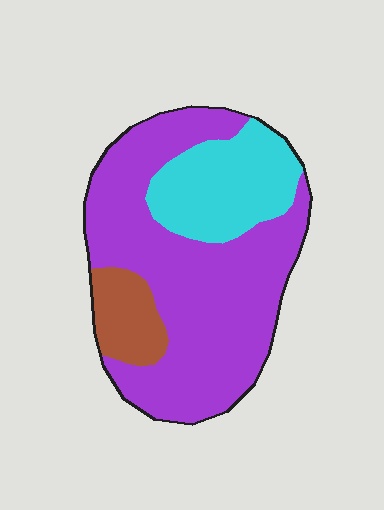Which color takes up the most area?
Purple, at roughly 65%.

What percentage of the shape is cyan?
Cyan covers 23% of the shape.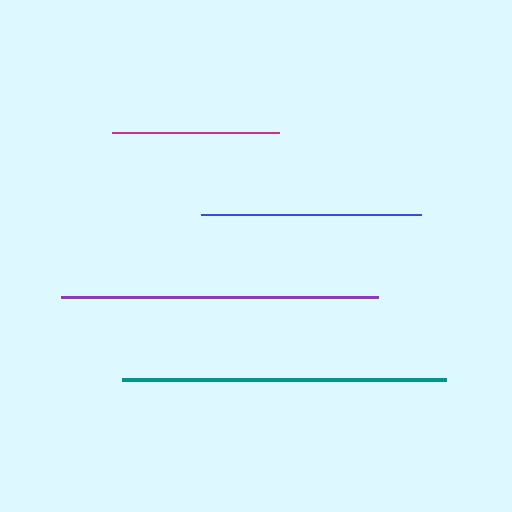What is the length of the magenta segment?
The magenta segment is approximately 167 pixels long.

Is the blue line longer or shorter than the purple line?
The purple line is longer than the blue line.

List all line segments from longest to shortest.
From longest to shortest: teal, purple, blue, magenta.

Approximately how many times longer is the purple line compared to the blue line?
The purple line is approximately 1.4 times the length of the blue line.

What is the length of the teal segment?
The teal segment is approximately 324 pixels long.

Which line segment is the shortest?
The magenta line is the shortest at approximately 167 pixels.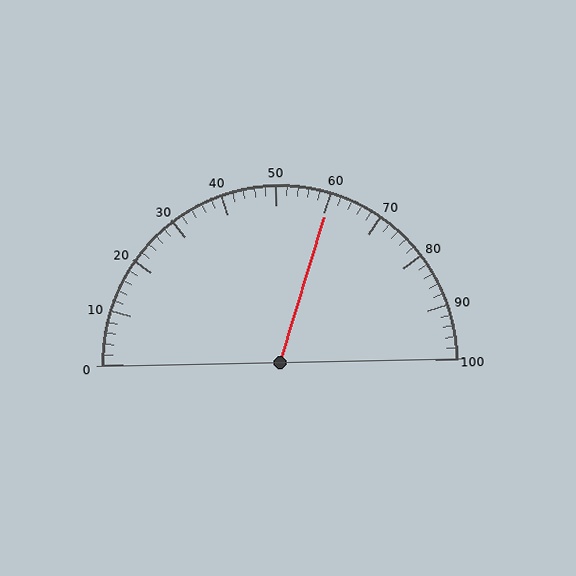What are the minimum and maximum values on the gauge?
The gauge ranges from 0 to 100.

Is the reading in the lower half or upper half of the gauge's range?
The reading is in the upper half of the range (0 to 100).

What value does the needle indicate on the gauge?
The needle indicates approximately 60.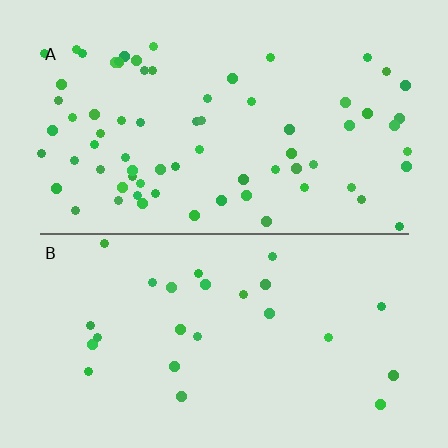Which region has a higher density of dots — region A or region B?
A (the top).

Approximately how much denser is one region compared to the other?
Approximately 2.9× — region A over region B.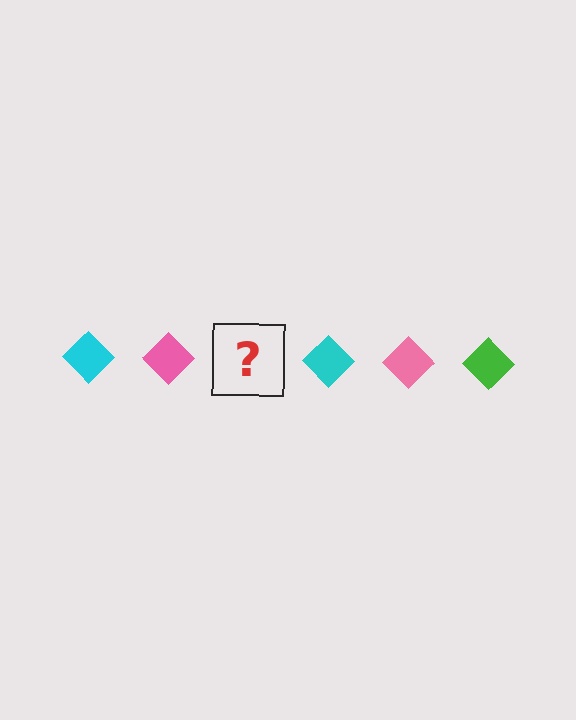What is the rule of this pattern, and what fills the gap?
The rule is that the pattern cycles through cyan, pink, green diamonds. The gap should be filled with a green diamond.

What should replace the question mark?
The question mark should be replaced with a green diamond.